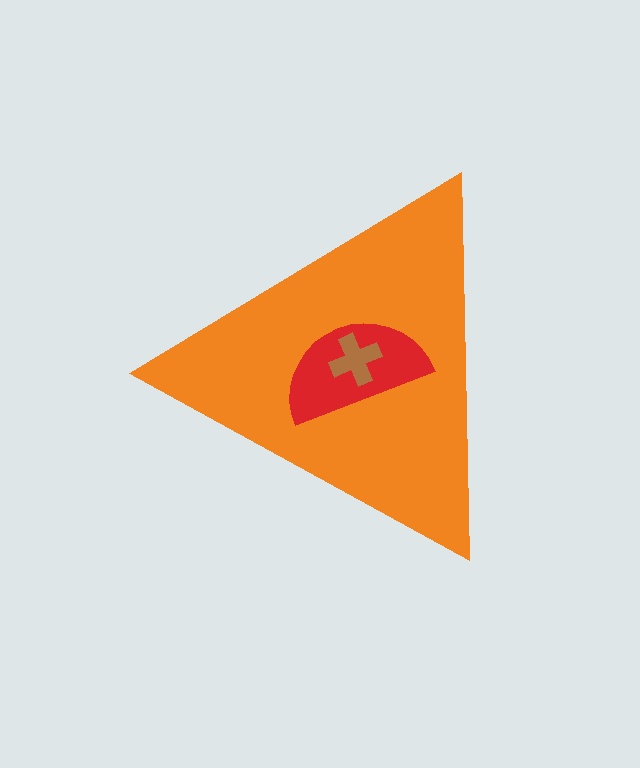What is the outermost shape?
The orange triangle.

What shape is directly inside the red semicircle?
The brown cross.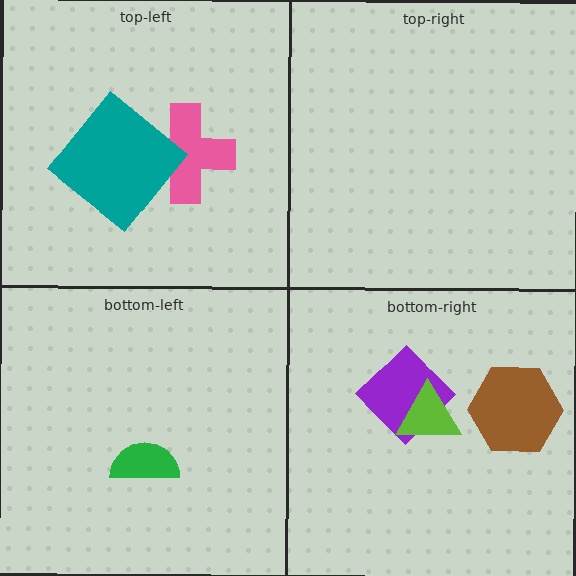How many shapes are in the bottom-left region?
1.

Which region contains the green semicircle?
The bottom-left region.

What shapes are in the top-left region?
The pink cross, the teal diamond.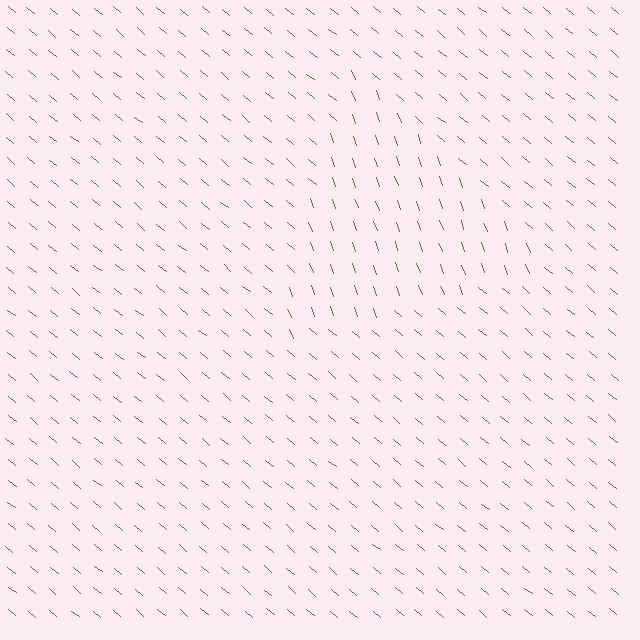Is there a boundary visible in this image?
Yes, there is a texture boundary formed by a change in line orientation.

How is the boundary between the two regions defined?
The boundary is defined purely by a change in line orientation (approximately 31 degrees difference). All lines are the same color and thickness.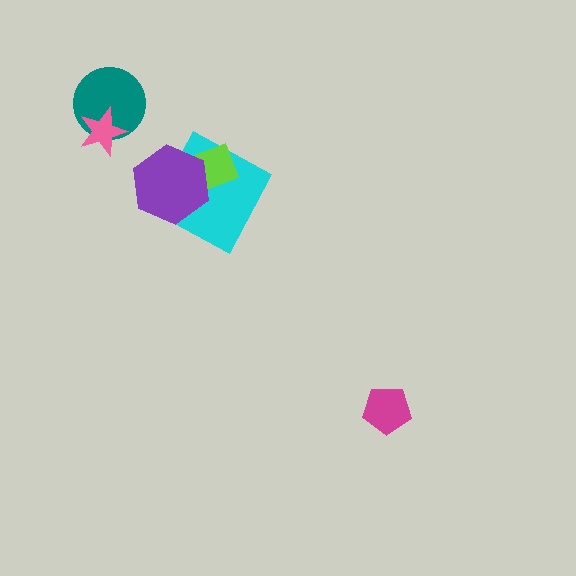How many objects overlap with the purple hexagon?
2 objects overlap with the purple hexagon.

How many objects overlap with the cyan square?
2 objects overlap with the cyan square.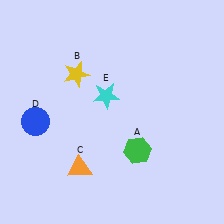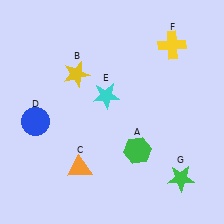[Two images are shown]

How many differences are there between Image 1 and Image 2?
There are 2 differences between the two images.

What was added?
A yellow cross (F), a green star (G) were added in Image 2.